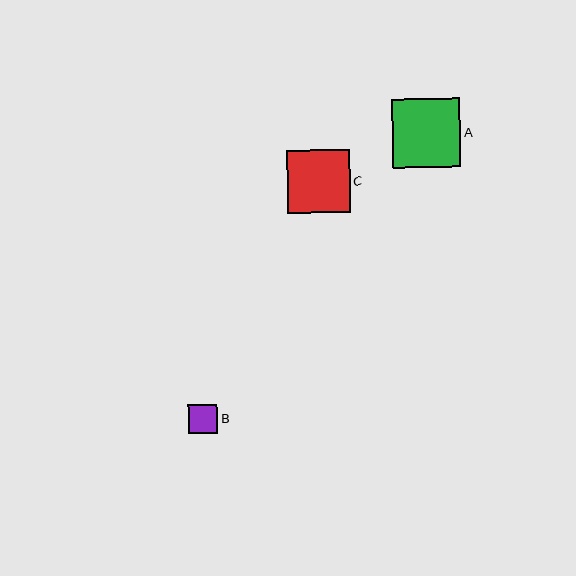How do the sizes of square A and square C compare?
Square A and square C are approximately the same size.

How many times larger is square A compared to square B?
Square A is approximately 2.3 times the size of square B.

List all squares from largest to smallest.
From largest to smallest: A, C, B.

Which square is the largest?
Square A is the largest with a size of approximately 69 pixels.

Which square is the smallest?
Square B is the smallest with a size of approximately 29 pixels.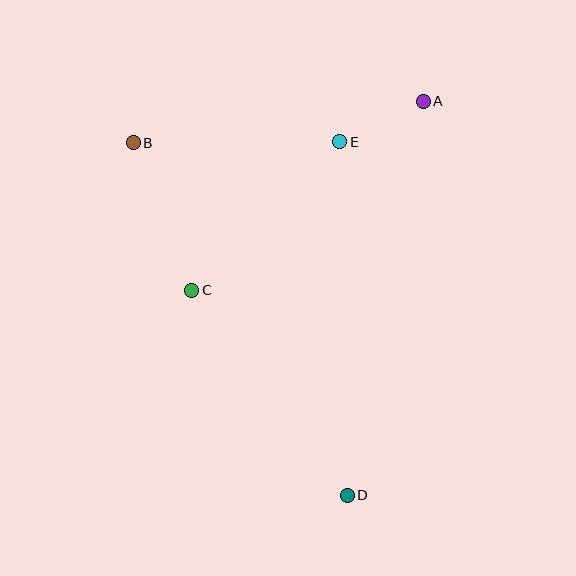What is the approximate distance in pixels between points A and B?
The distance between A and B is approximately 293 pixels.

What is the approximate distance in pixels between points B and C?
The distance between B and C is approximately 159 pixels.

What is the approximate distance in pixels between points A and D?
The distance between A and D is approximately 401 pixels.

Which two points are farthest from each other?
Points B and D are farthest from each other.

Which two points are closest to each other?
Points A and E are closest to each other.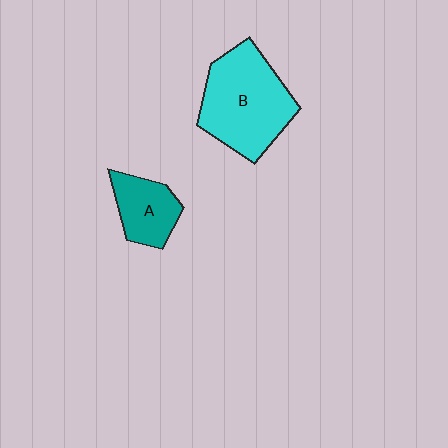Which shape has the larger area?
Shape B (cyan).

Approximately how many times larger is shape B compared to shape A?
Approximately 2.1 times.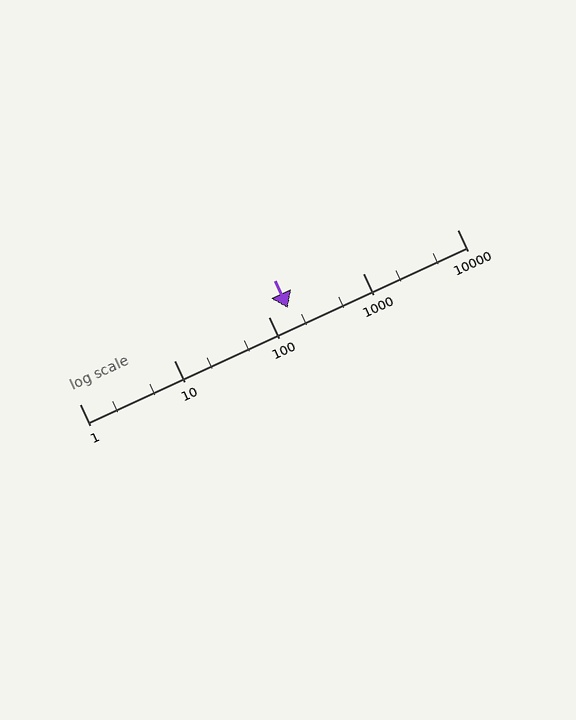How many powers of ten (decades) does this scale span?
The scale spans 4 decades, from 1 to 10000.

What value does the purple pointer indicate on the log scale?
The pointer indicates approximately 160.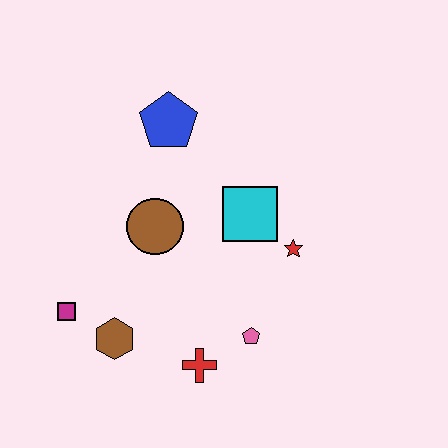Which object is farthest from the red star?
The magenta square is farthest from the red star.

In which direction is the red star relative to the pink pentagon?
The red star is above the pink pentagon.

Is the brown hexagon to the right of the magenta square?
Yes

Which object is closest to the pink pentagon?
The red cross is closest to the pink pentagon.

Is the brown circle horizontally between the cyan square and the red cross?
No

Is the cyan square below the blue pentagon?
Yes